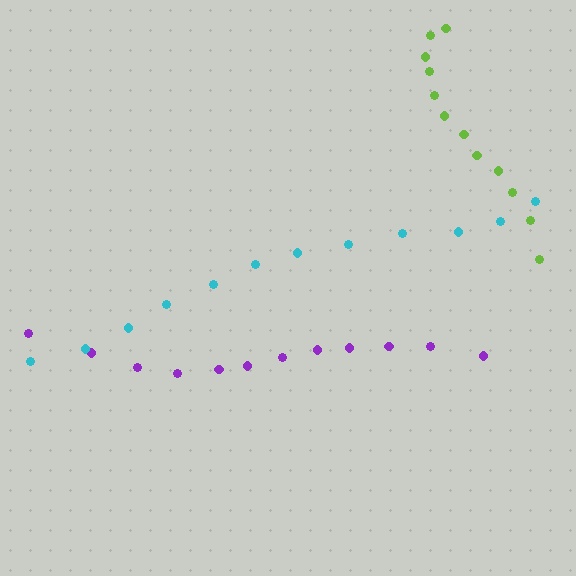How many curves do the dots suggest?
There are 3 distinct paths.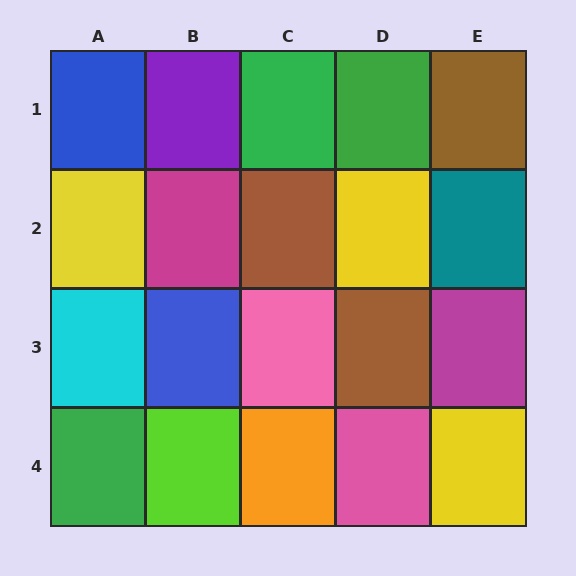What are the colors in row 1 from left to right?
Blue, purple, green, green, brown.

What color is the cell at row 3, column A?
Cyan.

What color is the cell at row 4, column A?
Green.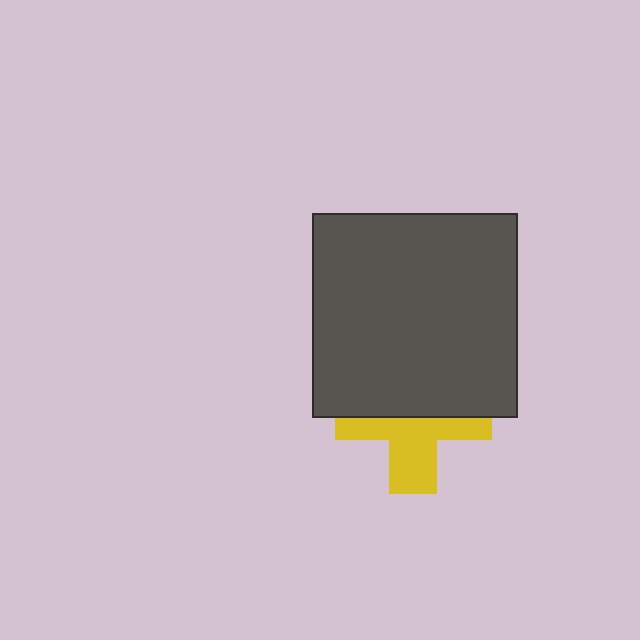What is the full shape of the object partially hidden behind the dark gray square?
The partially hidden object is a yellow cross.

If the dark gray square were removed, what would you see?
You would see the complete yellow cross.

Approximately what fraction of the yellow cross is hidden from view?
Roughly 52% of the yellow cross is hidden behind the dark gray square.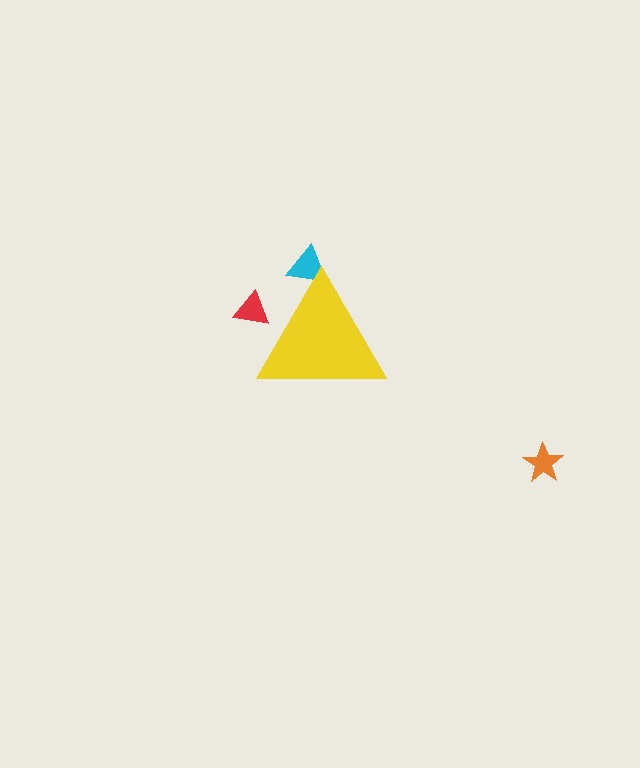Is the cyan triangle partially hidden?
Yes, the cyan triangle is partially hidden behind the yellow triangle.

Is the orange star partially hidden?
No, the orange star is fully visible.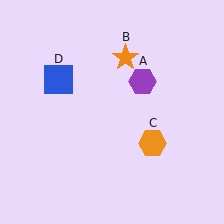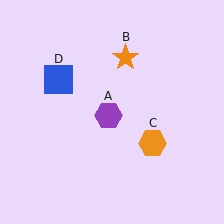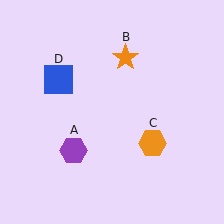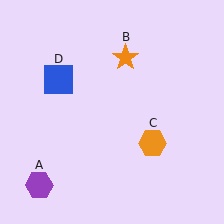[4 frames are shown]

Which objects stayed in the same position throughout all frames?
Orange star (object B) and orange hexagon (object C) and blue square (object D) remained stationary.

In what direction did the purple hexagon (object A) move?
The purple hexagon (object A) moved down and to the left.